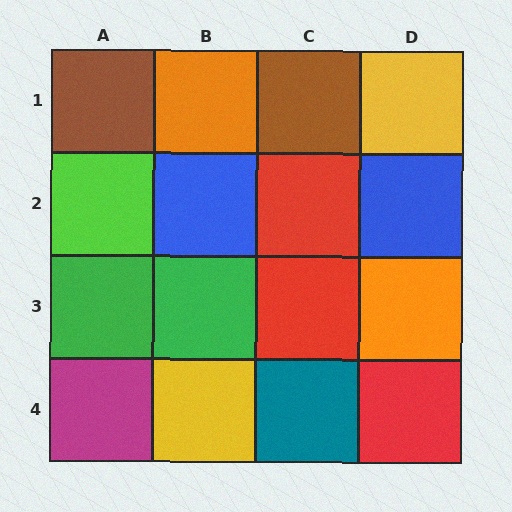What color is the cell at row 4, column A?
Magenta.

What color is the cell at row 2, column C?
Red.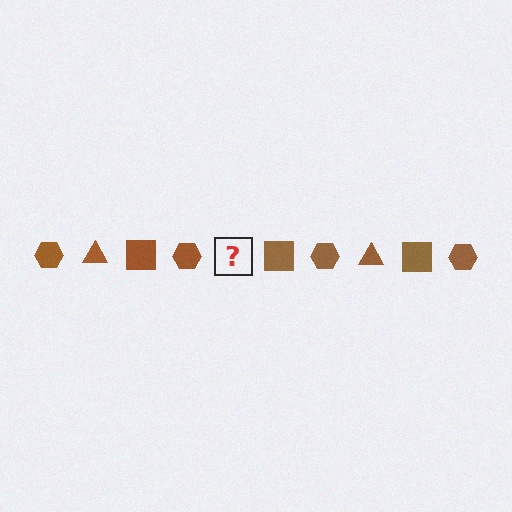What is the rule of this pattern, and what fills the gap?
The rule is that the pattern cycles through hexagon, triangle, square shapes in brown. The gap should be filled with a brown triangle.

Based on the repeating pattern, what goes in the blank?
The blank should be a brown triangle.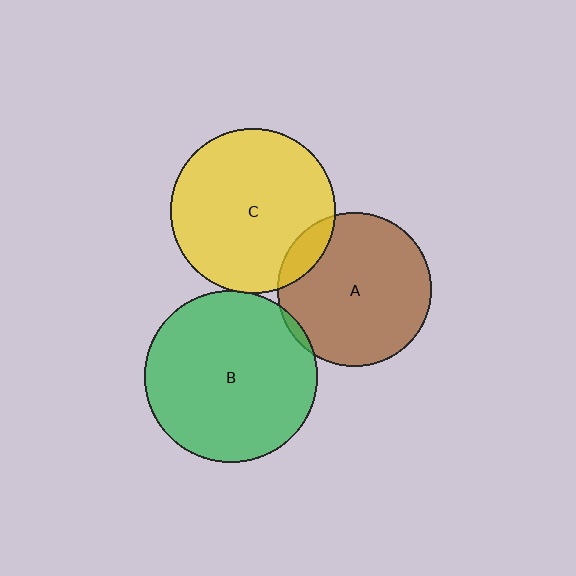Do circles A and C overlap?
Yes.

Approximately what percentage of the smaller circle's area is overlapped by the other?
Approximately 10%.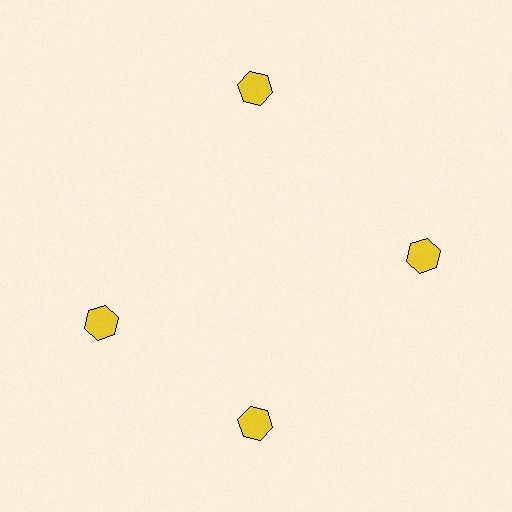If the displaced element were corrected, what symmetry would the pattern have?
It would have 4-fold rotational symmetry — the pattern would map onto itself every 90 degrees.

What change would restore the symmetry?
The symmetry would be restored by rotating it back into even spacing with its neighbors so that all 4 hexagons sit at equal angles and equal distance from the center.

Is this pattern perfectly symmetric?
No. The 4 yellow hexagons are arranged in a ring, but one element near the 9 o'clock position is rotated out of alignment along the ring, breaking the 4-fold rotational symmetry.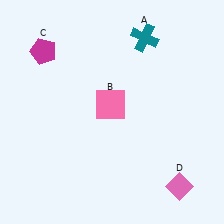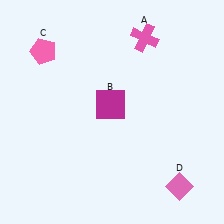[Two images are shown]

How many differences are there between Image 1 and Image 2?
There are 3 differences between the two images.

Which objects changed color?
A changed from teal to pink. B changed from pink to magenta. C changed from magenta to pink.